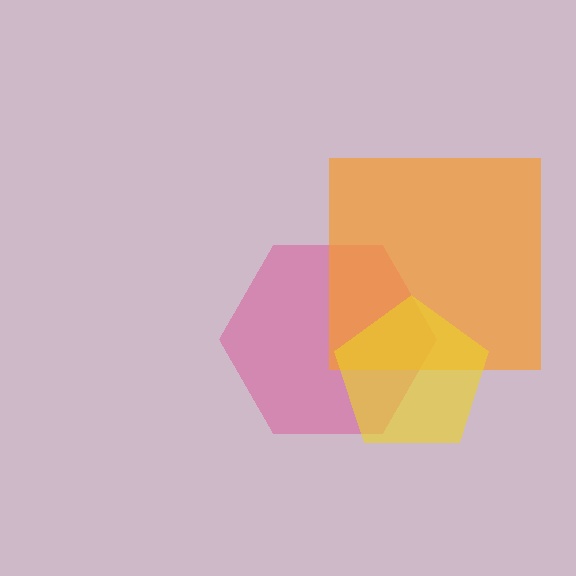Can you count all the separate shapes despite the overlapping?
Yes, there are 3 separate shapes.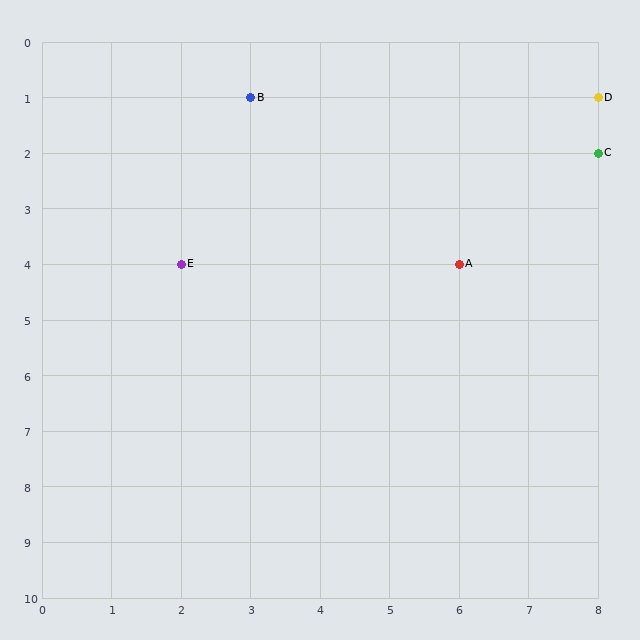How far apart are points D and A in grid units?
Points D and A are 2 columns and 3 rows apart (about 3.6 grid units diagonally).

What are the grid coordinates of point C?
Point C is at grid coordinates (8, 2).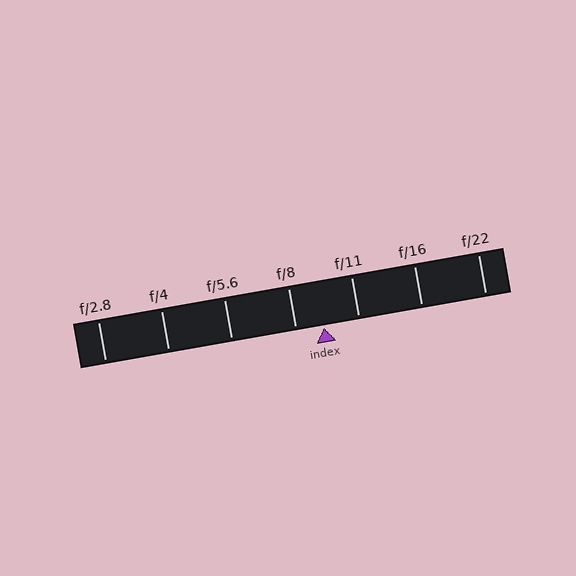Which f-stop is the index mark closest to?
The index mark is closest to f/8.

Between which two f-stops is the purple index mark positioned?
The index mark is between f/8 and f/11.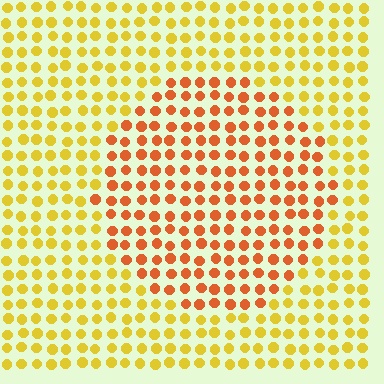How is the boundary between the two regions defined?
The boundary is defined purely by a slight shift in hue (about 36 degrees). Spacing, size, and orientation are identical on both sides.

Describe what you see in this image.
The image is filled with small yellow elements in a uniform arrangement. A circle-shaped region is visible where the elements are tinted to a slightly different hue, forming a subtle color boundary.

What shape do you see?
I see a circle.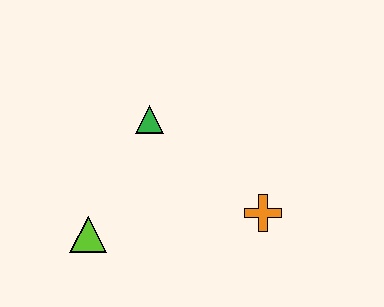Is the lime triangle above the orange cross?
No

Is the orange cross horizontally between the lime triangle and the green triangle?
No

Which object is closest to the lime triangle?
The green triangle is closest to the lime triangle.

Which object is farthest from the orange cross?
The lime triangle is farthest from the orange cross.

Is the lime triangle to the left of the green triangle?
Yes